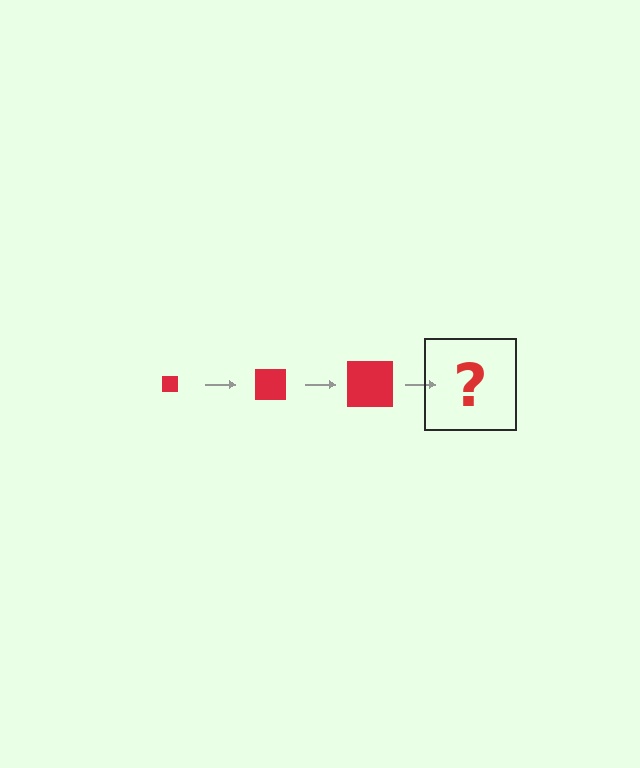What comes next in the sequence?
The next element should be a red square, larger than the previous one.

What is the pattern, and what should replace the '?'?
The pattern is that the square gets progressively larger each step. The '?' should be a red square, larger than the previous one.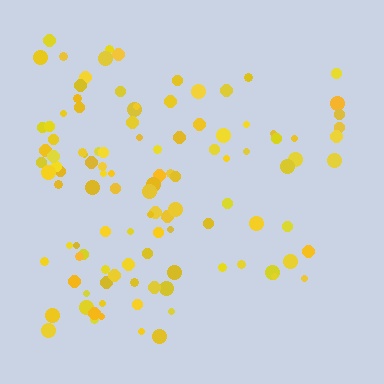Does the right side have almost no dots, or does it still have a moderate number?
Still a moderate number, just noticeably fewer than the left.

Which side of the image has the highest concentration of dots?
The left.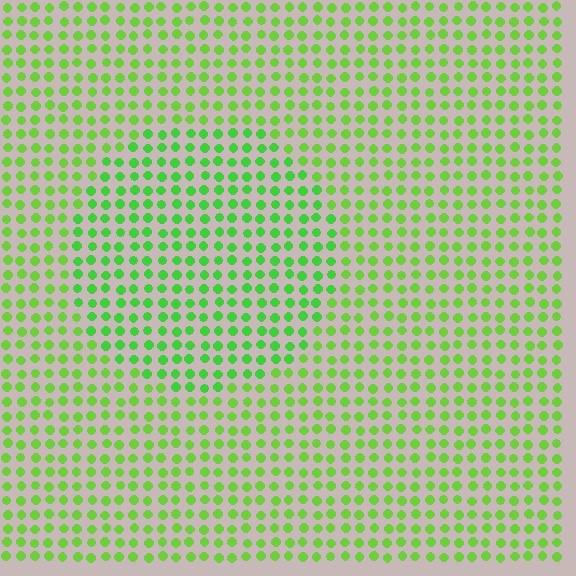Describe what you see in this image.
The image is filled with small lime elements in a uniform arrangement. A circle-shaped region is visible where the elements are tinted to a slightly different hue, forming a subtle color boundary.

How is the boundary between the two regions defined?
The boundary is defined purely by a slight shift in hue (about 20 degrees). Spacing, size, and orientation are identical on both sides.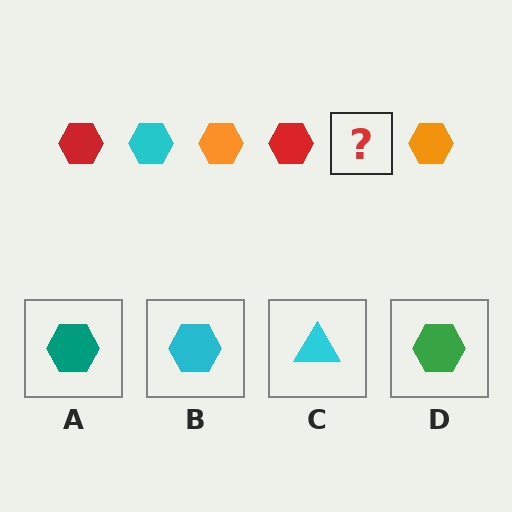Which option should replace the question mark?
Option B.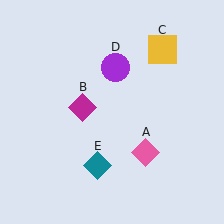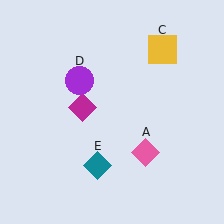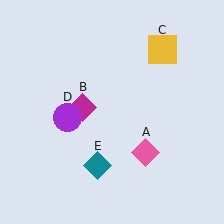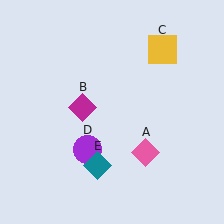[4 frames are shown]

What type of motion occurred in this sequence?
The purple circle (object D) rotated counterclockwise around the center of the scene.